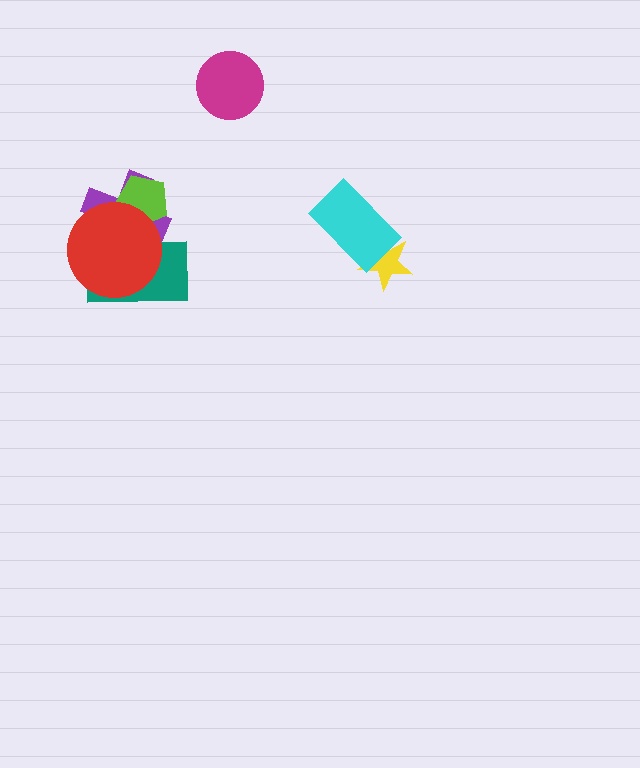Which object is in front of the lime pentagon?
The red circle is in front of the lime pentagon.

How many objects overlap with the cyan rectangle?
1 object overlaps with the cyan rectangle.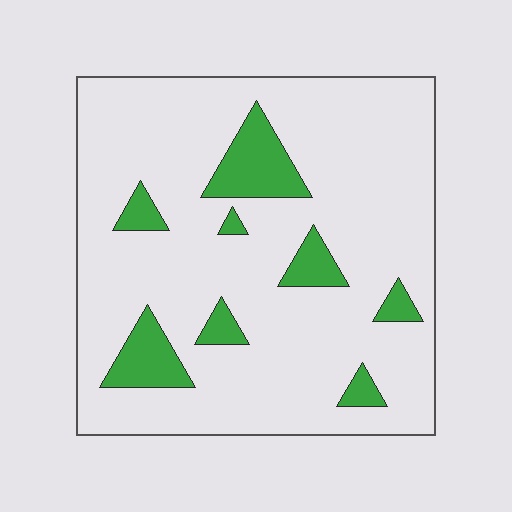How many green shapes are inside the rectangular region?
8.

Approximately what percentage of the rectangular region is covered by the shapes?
Approximately 15%.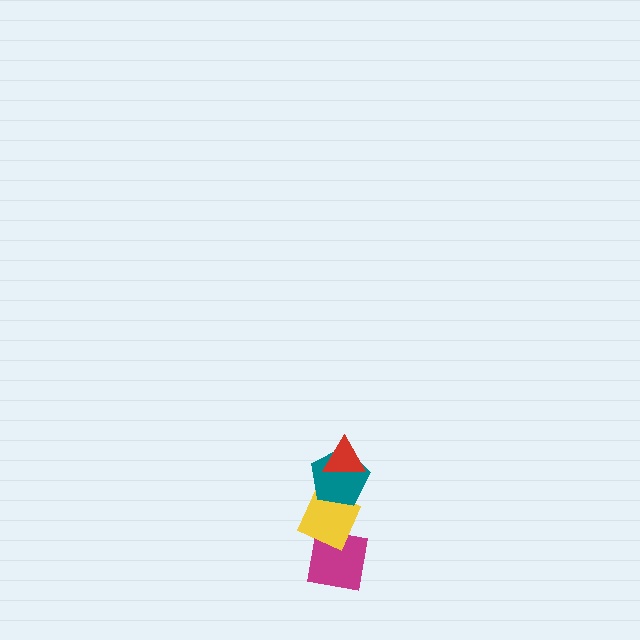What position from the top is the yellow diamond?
The yellow diamond is 3rd from the top.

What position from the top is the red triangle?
The red triangle is 1st from the top.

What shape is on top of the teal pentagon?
The red triangle is on top of the teal pentagon.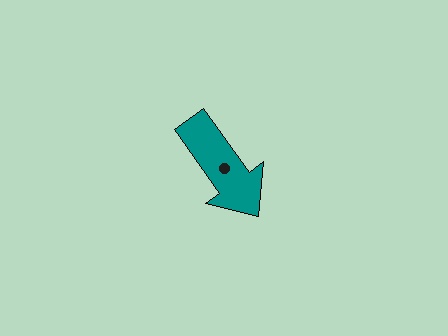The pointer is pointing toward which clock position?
Roughly 5 o'clock.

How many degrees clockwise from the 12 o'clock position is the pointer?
Approximately 145 degrees.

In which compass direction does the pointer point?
Southeast.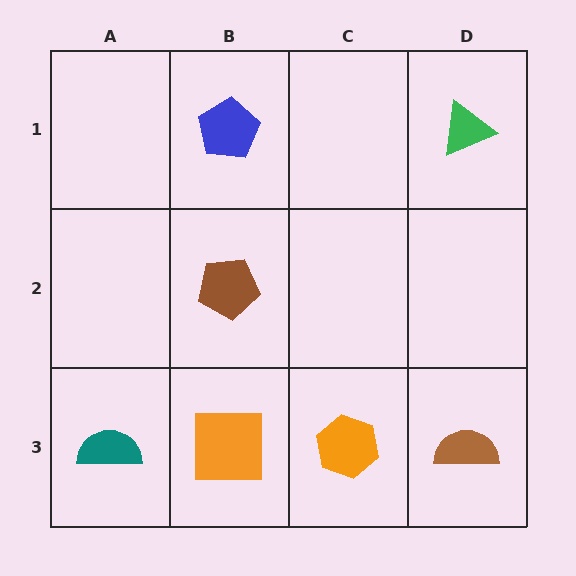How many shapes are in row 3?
4 shapes.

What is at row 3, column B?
An orange square.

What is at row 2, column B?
A brown pentagon.